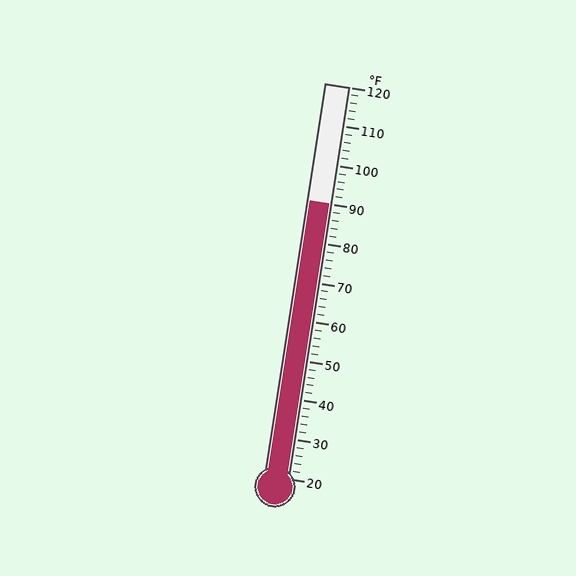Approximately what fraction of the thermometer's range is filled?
The thermometer is filled to approximately 70% of its range.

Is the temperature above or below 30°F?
The temperature is above 30°F.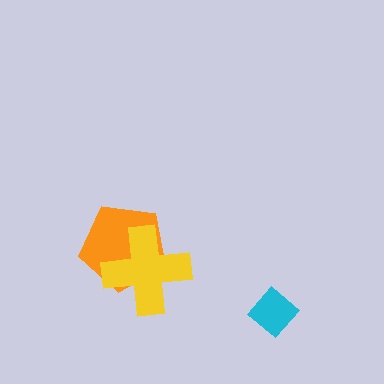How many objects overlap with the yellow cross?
1 object overlaps with the yellow cross.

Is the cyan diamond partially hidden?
No, no other shape covers it.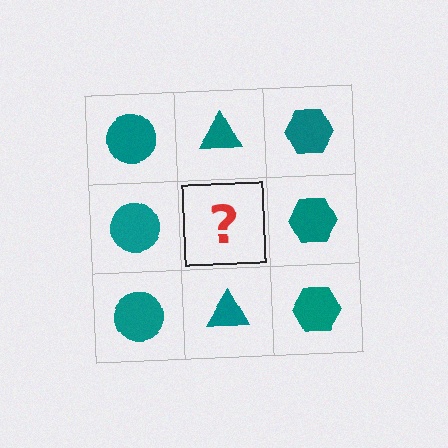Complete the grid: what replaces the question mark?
The question mark should be replaced with a teal triangle.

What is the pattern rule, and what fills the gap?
The rule is that each column has a consistent shape. The gap should be filled with a teal triangle.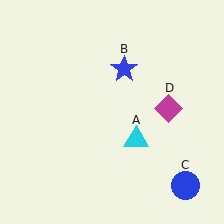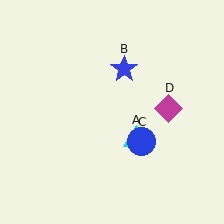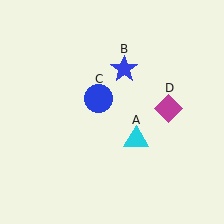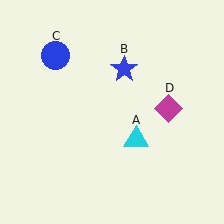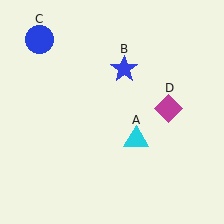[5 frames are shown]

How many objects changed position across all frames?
1 object changed position: blue circle (object C).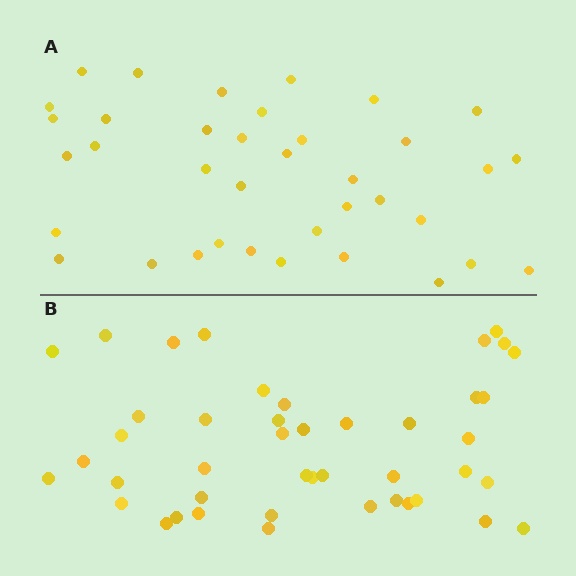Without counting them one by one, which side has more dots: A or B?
Region B (the bottom region) has more dots.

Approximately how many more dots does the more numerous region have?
Region B has roughly 8 or so more dots than region A.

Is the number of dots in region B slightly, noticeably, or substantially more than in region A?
Region B has only slightly more — the two regions are fairly close. The ratio is roughly 1.2 to 1.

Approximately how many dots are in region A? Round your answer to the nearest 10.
About 40 dots. (The exact count is 37, which rounds to 40.)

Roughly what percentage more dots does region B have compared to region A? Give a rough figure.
About 20% more.